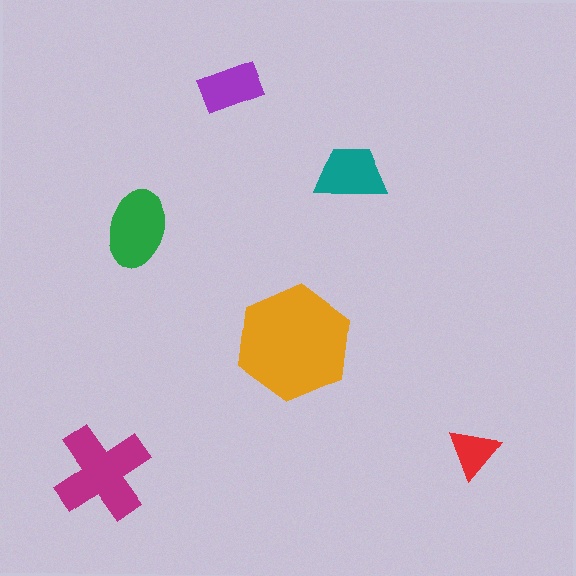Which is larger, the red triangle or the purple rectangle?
The purple rectangle.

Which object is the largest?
The orange hexagon.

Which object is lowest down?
The magenta cross is bottommost.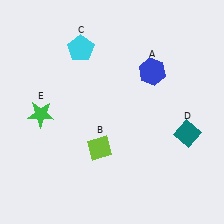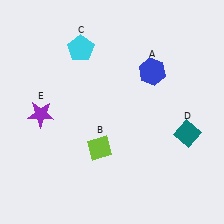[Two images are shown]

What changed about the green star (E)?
In Image 1, E is green. In Image 2, it changed to purple.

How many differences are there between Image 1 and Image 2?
There is 1 difference between the two images.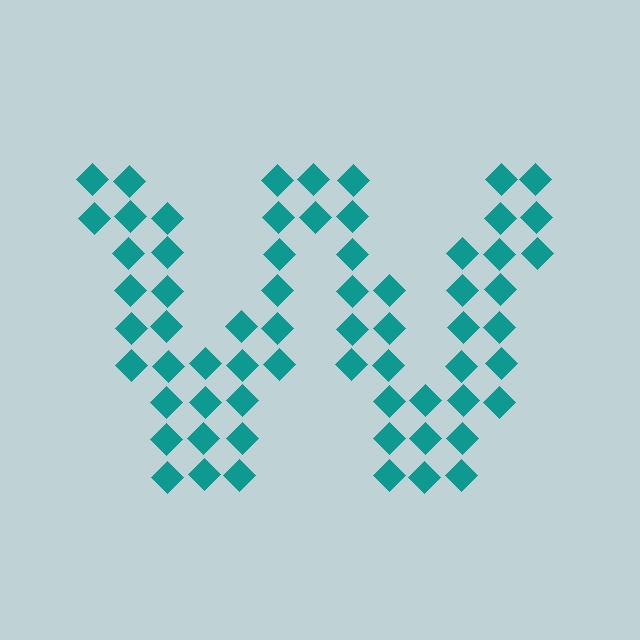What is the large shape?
The large shape is the letter W.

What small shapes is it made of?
It is made of small diamonds.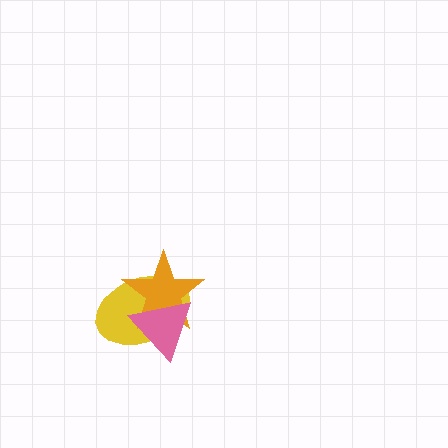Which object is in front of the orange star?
The pink triangle is in front of the orange star.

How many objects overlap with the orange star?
2 objects overlap with the orange star.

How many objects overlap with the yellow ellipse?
2 objects overlap with the yellow ellipse.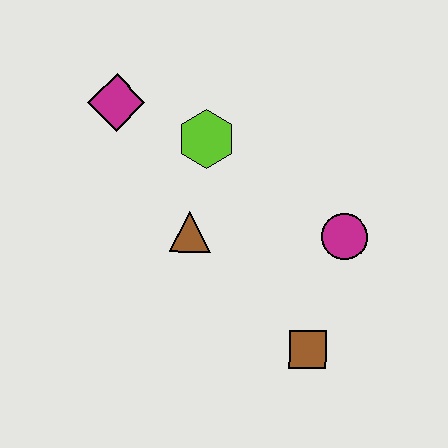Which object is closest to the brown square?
The magenta circle is closest to the brown square.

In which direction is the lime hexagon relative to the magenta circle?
The lime hexagon is to the left of the magenta circle.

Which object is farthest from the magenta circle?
The magenta diamond is farthest from the magenta circle.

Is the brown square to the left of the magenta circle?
Yes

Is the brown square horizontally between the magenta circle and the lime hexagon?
Yes